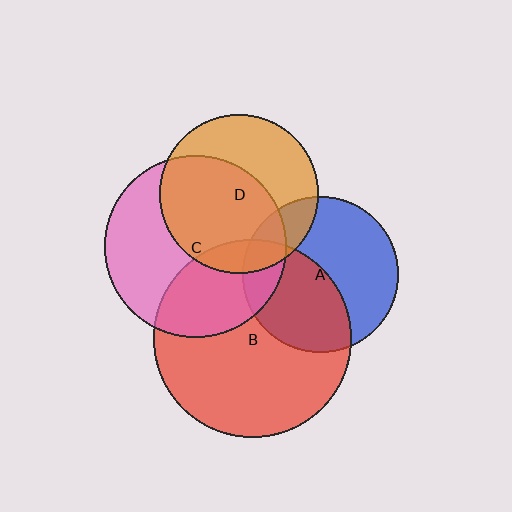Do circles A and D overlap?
Yes.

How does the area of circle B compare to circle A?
Approximately 1.6 times.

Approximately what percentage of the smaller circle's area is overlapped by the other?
Approximately 15%.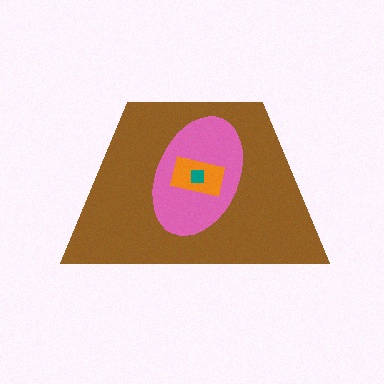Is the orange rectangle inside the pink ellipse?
Yes.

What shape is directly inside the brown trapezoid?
The pink ellipse.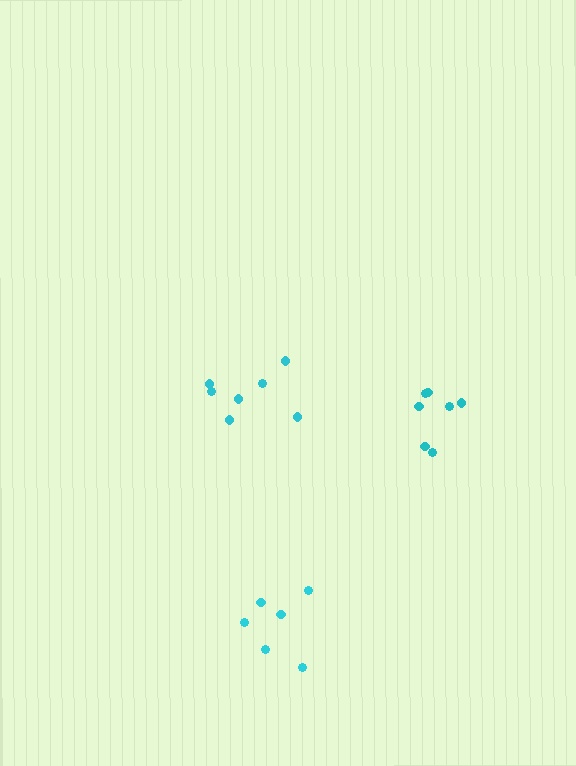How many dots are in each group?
Group 1: 7 dots, Group 2: 6 dots, Group 3: 7 dots (20 total).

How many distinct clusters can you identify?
There are 3 distinct clusters.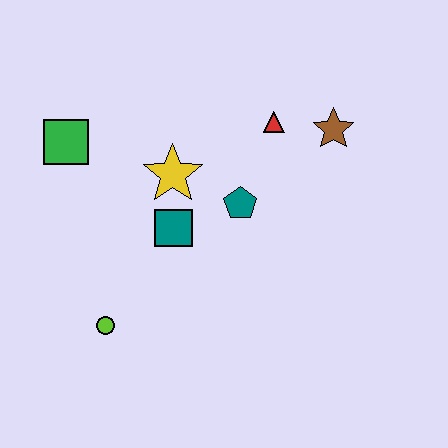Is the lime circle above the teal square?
No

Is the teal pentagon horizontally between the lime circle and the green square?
No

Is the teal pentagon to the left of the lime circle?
No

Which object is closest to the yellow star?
The teal square is closest to the yellow star.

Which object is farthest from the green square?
The brown star is farthest from the green square.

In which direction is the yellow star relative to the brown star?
The yellow star is to the left of the brown star.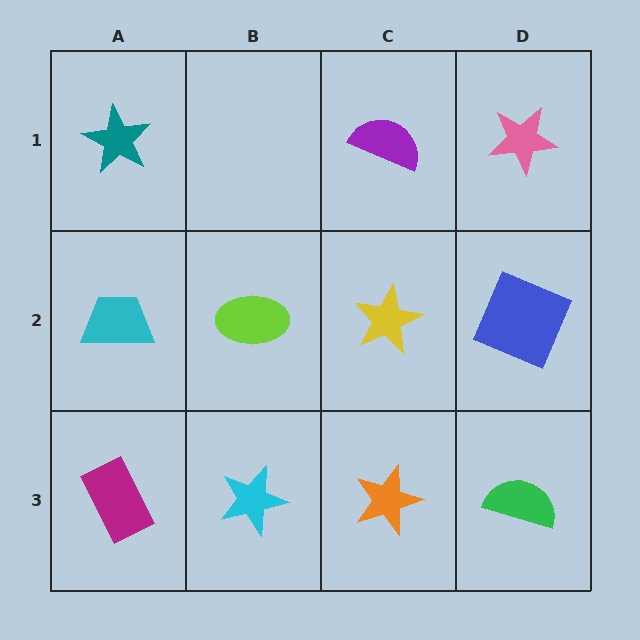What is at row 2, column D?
A blue square.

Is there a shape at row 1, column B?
No, that cell is empty.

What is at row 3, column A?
A magenta rectangle.